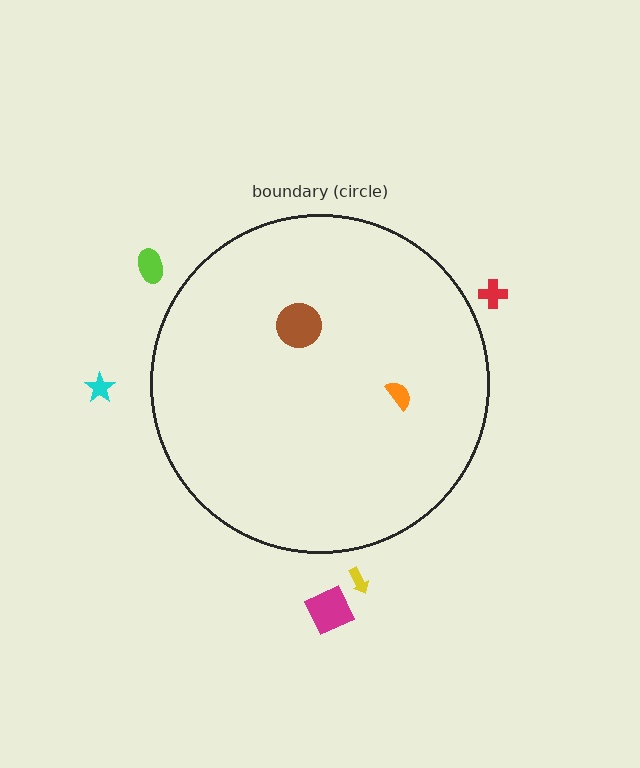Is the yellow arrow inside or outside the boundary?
Outside.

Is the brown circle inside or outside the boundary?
Inside.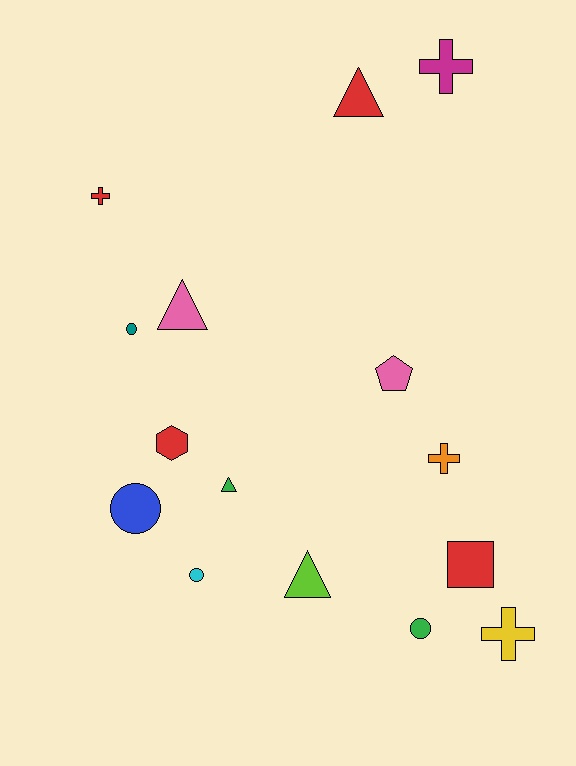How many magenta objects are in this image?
There is 1 magenta object.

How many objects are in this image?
There are 15 objects.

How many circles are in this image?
There are 4 circles.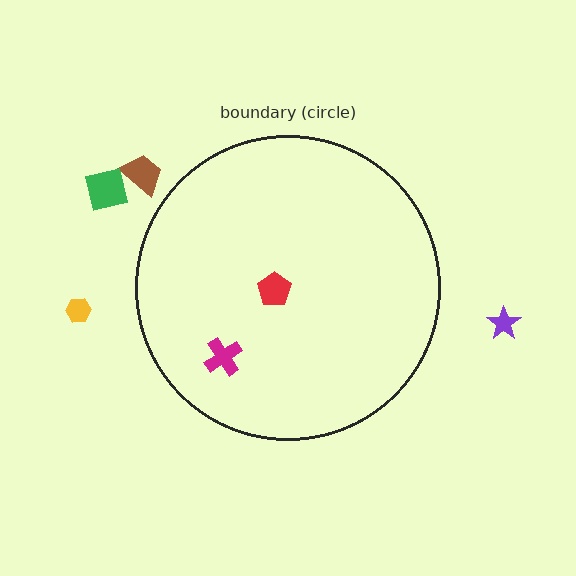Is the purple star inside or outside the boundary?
Outside.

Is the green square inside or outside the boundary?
Outside.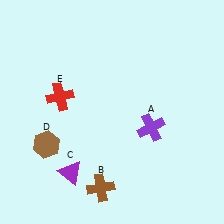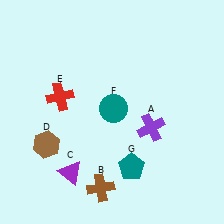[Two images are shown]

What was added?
A teal circle (F), a teal pentagon (G) were added in Image 2.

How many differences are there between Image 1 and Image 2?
There are 2 differences between the two images.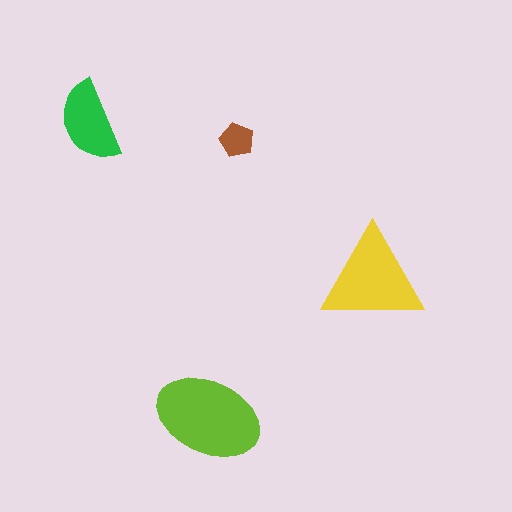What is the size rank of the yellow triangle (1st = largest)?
2nd.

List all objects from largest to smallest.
The lime ellipse, the yellow triangle, the green semicircle, the brown pentagon.